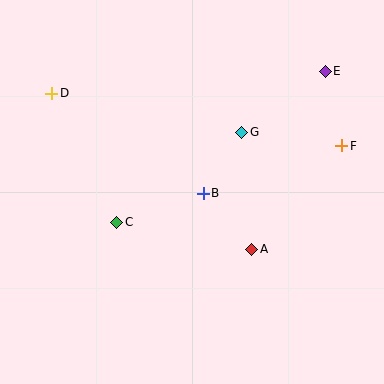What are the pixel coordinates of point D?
Point D is at (52, 93).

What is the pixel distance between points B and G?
The distance between B and G is 72 pixels.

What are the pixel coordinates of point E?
Point E is at (325, 71).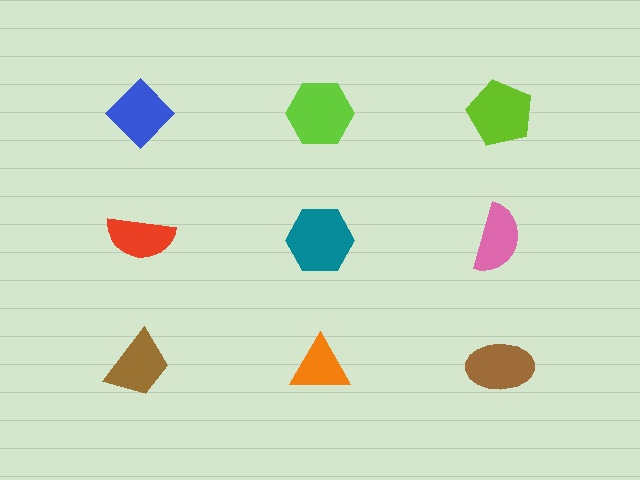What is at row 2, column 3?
A pink semicircle.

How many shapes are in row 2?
3 shapes.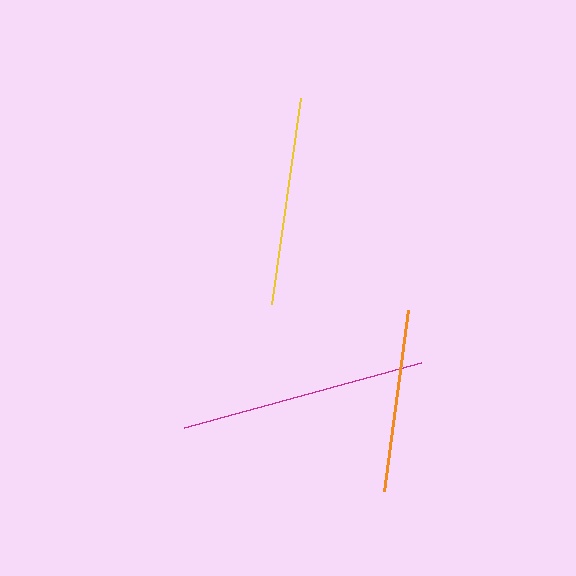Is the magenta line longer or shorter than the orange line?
The magenta line is longer than the orange line.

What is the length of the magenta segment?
The magenta segment is approximately 245 pixels long.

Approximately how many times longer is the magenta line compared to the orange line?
The magenta line is approximately 1.3 times the length of the orange line.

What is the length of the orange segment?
The orange segment is approximately 182 pixels long.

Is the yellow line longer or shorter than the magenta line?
The magenta line is longer than the yellow line.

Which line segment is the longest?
The magenta line is the longest at approximately 245 pixels.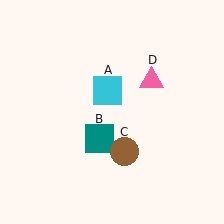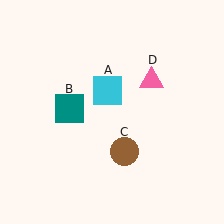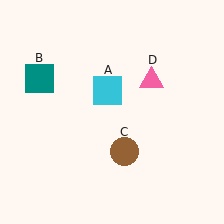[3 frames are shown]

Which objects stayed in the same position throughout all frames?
Cyan square (object A) and brown circle (object C) and pink triangle (object D) remained stationary.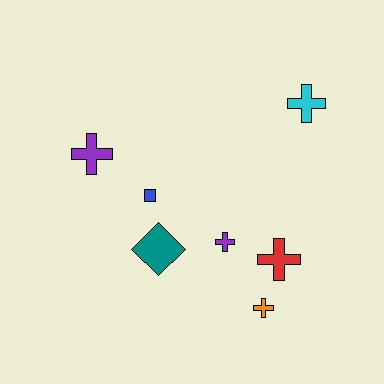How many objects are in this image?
There are 7 objects.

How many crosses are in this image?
There are 5 crosses.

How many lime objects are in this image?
There are no lime objects.